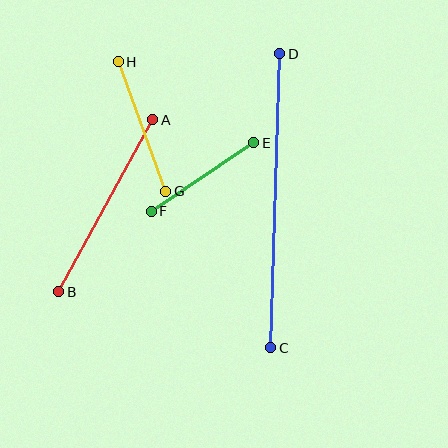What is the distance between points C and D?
The distance is approximately 294 pixels.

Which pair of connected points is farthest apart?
Points C and D are farthest apart.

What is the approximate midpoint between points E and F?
The midpoint is at approximately (202, 177) pixels.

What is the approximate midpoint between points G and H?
The midpoint is at approximately (142, 127) pixels.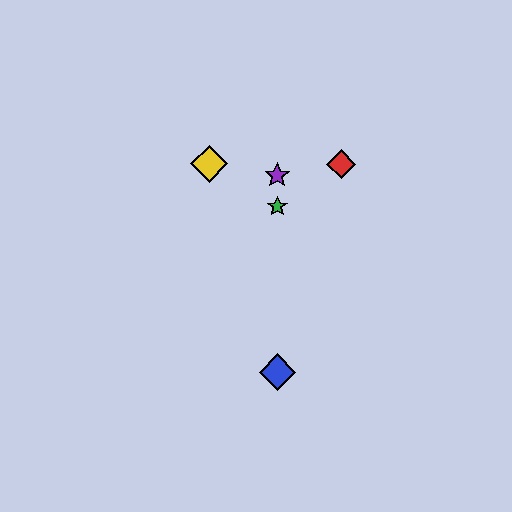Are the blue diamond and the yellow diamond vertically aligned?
No, the blue diamond is at x≈277 and the yellow diamond is at x≈209.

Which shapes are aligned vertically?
The blue diamond, the green star, the purple star are aligned vertically.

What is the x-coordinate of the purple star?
The purple star is at x≈277.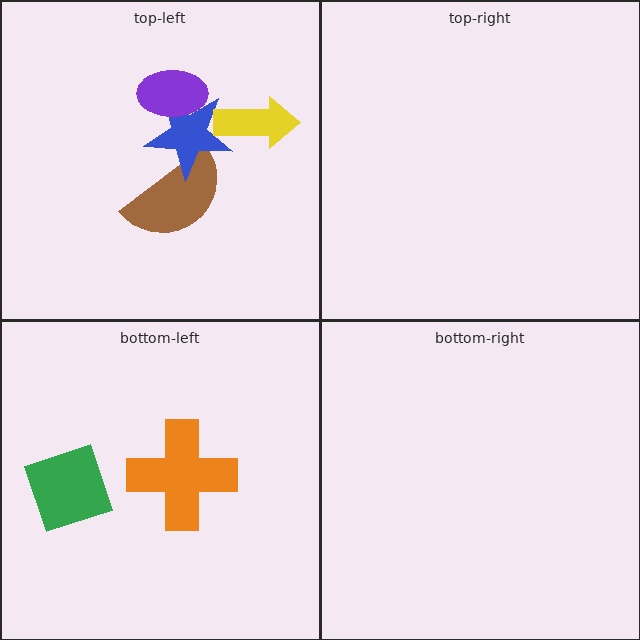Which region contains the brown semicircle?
The top-left region.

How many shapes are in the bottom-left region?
2.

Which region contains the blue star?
The top-left region.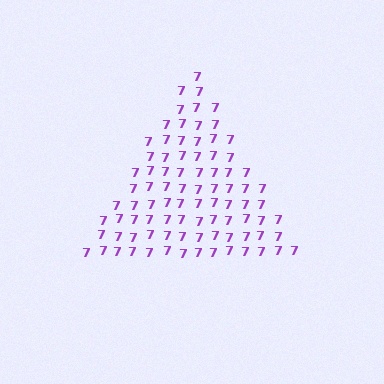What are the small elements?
The small elements are digit 7's.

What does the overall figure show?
The overall figure shows a triangle.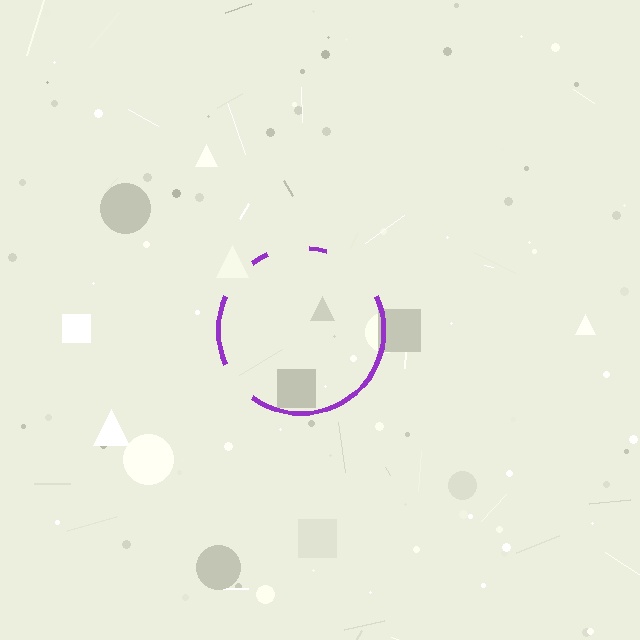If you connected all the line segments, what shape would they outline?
They would outline a circle.